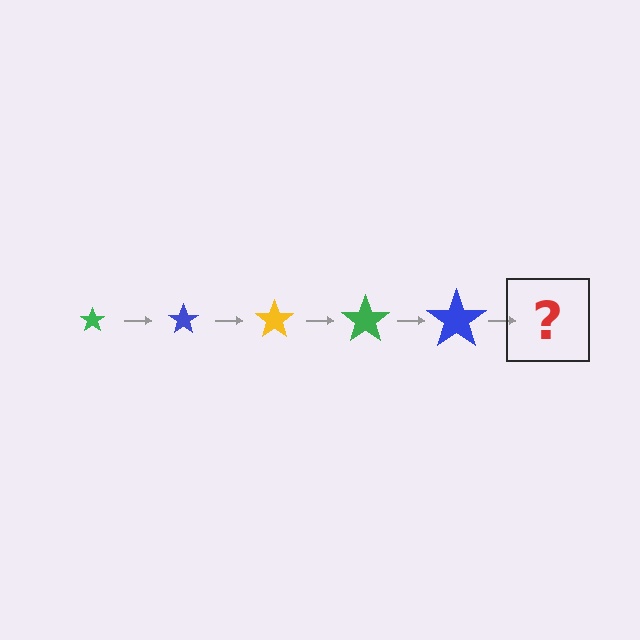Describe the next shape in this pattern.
It should be a yellow star, larger than the previous one.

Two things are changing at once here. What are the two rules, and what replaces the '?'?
The two rules are that the star grows larger each step and the color cycles through green, blue, and yellow. The '?' should be a yellow star, larger than the previous one.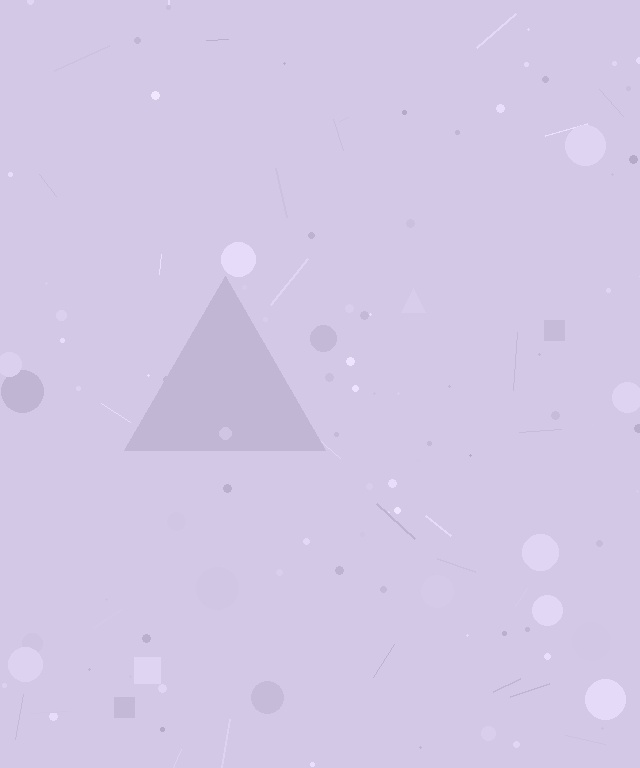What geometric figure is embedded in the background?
A triangle is embedded in the background.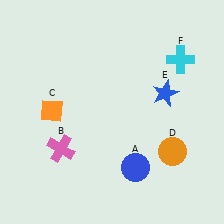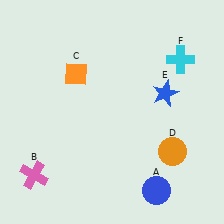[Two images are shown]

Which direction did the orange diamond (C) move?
The orange diamond (C) moved up.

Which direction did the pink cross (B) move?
The pink cross (B) moved left.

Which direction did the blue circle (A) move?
The blue circle (A) moved down.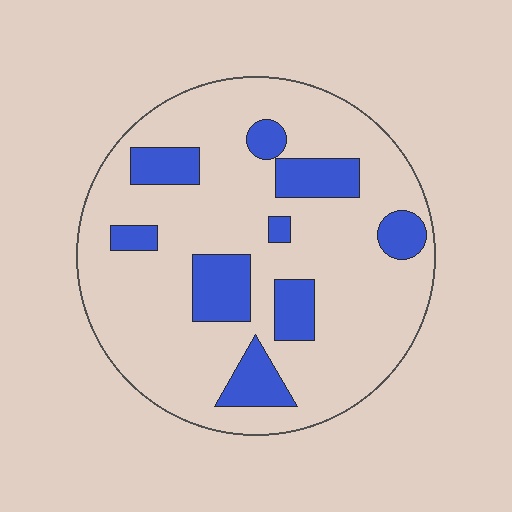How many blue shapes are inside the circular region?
9.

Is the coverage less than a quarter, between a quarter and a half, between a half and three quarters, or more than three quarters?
Less than a quarter.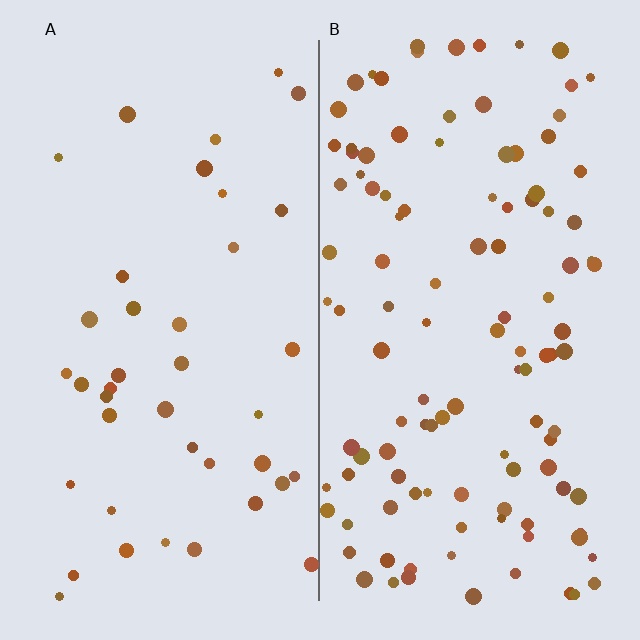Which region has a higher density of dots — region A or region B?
B (the right).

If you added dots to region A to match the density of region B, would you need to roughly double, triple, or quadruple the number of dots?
Approximately triple.